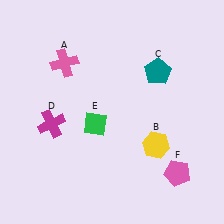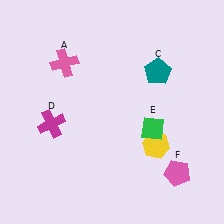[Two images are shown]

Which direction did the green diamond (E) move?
The green diamond (E) moved right.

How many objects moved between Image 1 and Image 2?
1 object moved between the two images.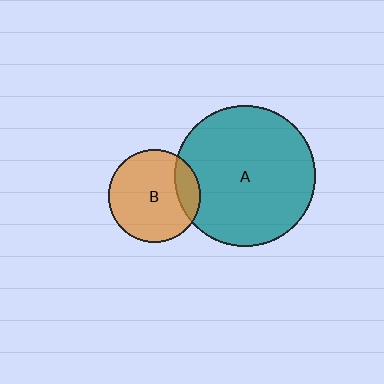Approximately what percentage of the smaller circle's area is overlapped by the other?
Approximately 15%.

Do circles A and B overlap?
Yes.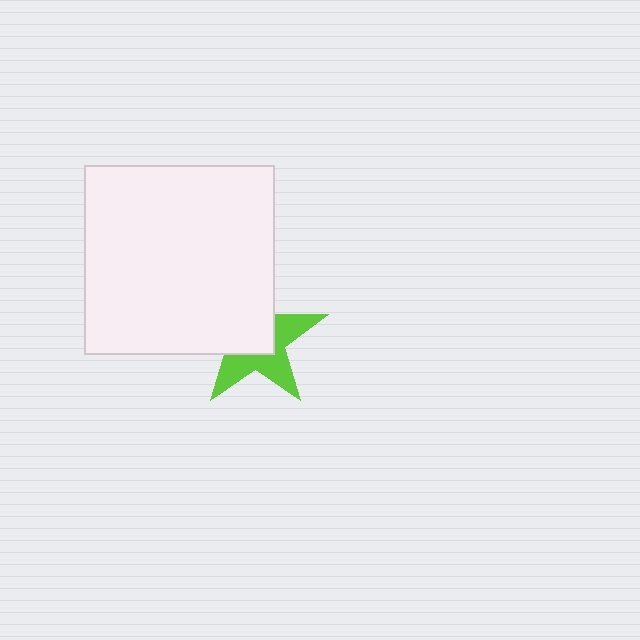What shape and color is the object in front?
The object in front is a white square.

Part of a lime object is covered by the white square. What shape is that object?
It is a star.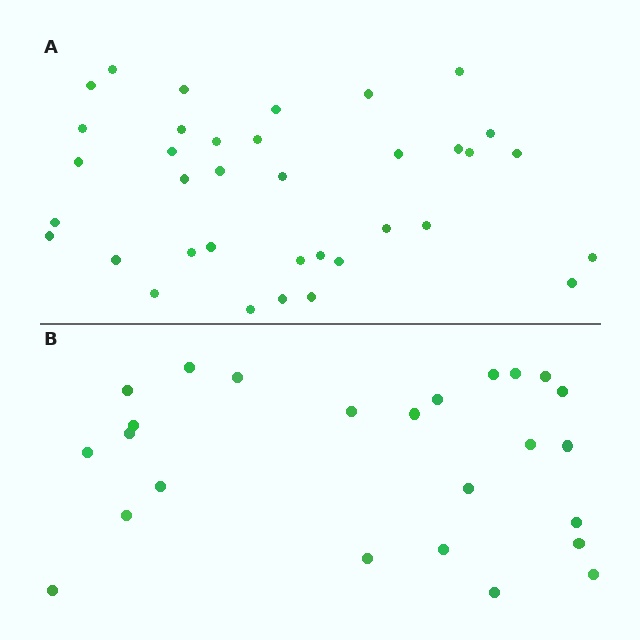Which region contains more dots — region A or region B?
Region A (the top region) has more dots.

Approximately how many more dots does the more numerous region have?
Region A has roughly 12 or so more dots than region B.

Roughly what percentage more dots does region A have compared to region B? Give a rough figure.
About 45% more.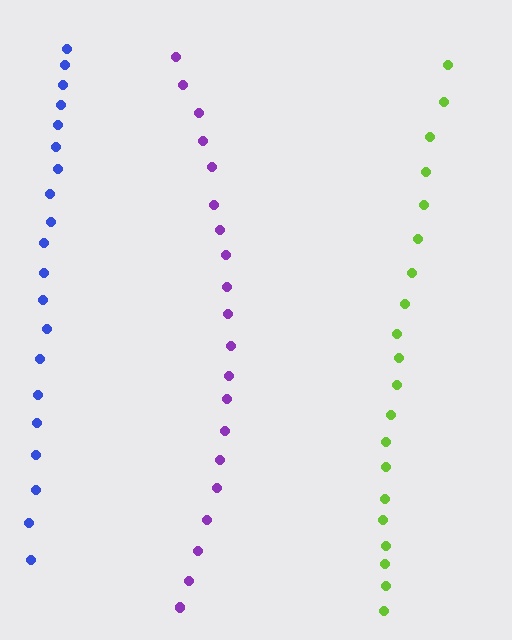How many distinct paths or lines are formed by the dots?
There are 3 distinct paths.